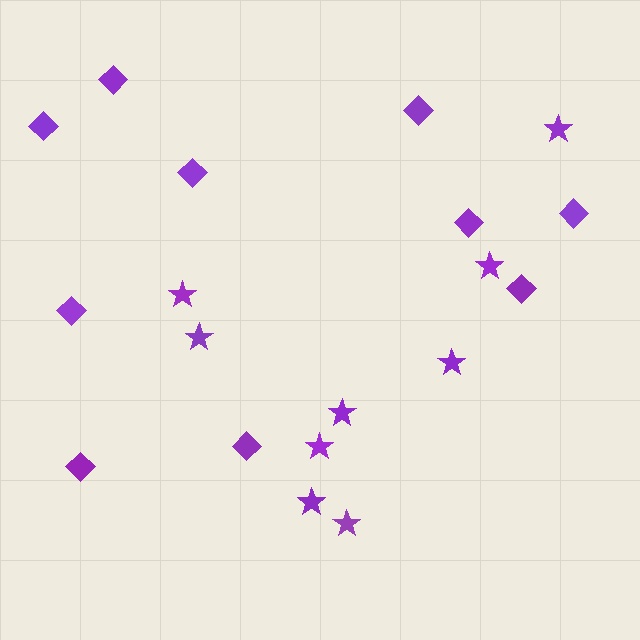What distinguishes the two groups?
There are 2 groups: one group of diamonds (10) and one group of stars (9).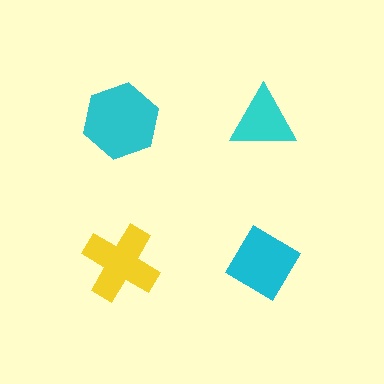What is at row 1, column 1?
A cyan hexagon.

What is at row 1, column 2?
A cyan triangle.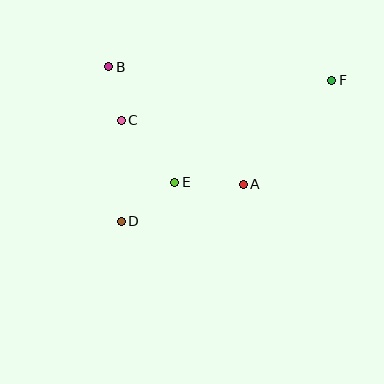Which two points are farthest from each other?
Points D and F are farthest from each other.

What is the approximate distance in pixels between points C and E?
The distance between C and E is approximately 82 pixels.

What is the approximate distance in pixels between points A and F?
The distance between A and F is approximately 137 pixels.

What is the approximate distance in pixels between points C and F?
The distance between C and F is approximately 214 pixels.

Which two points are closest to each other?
Points B and C are closest to each other.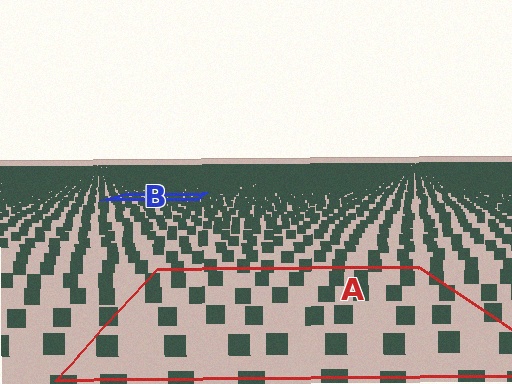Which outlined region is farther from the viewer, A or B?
Region B is farther from the viewer — the texture elements inside it appear smaller and more densely packed.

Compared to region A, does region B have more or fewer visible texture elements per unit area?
Region B has more texture elements per unit area — they are packed more densely because it is farther away.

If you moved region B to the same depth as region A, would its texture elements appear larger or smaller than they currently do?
They would appear larger. At a closer depth, the same texture elements are projected at a bigger on-screen size.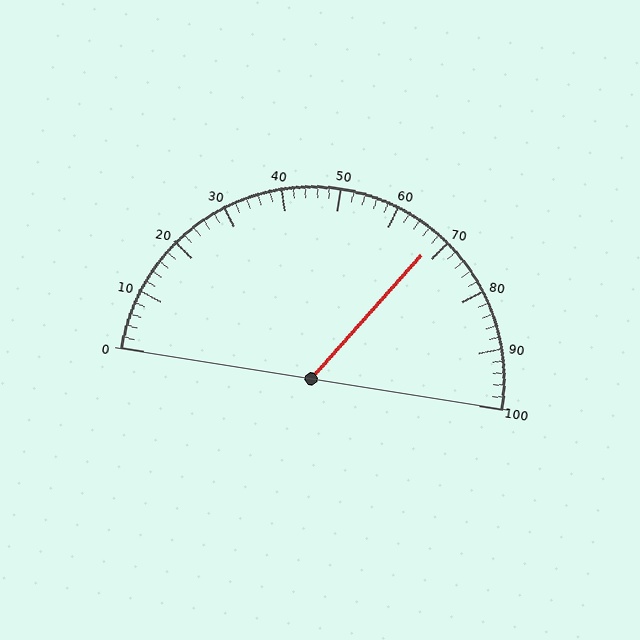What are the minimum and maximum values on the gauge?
The gauge ranges from 0 to 100.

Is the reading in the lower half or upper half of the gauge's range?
The reading is in the upper half of the range (0 to 100).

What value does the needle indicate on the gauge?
The needle indicates approximately 68.